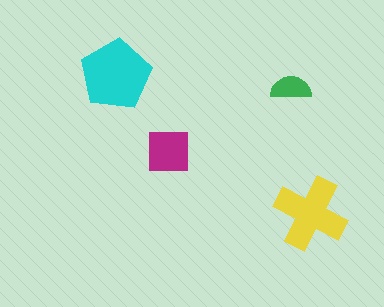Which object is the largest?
The cyan pentagon.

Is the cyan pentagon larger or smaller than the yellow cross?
Larger.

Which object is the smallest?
The green semicircle.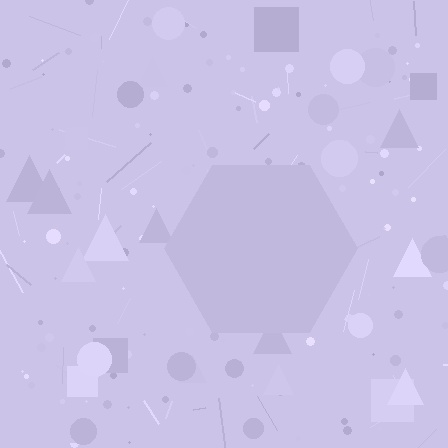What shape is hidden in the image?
A hexagon is hidden in the image.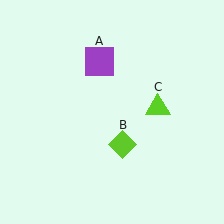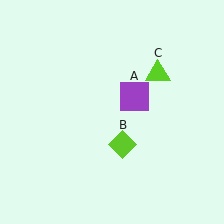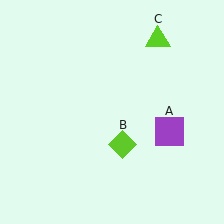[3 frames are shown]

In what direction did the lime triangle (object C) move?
The lime triangle (object C) moved up.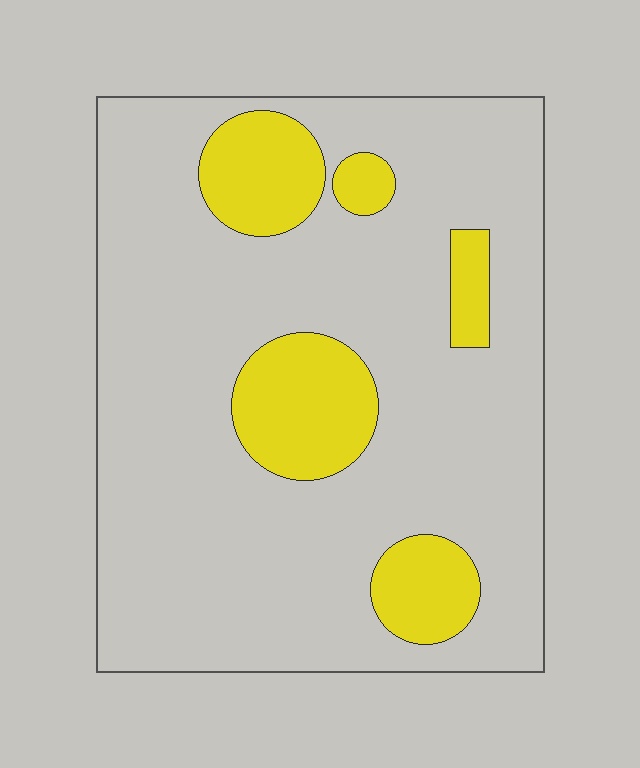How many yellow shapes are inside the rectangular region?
5.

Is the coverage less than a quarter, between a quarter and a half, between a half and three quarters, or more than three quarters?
Less than a quarter.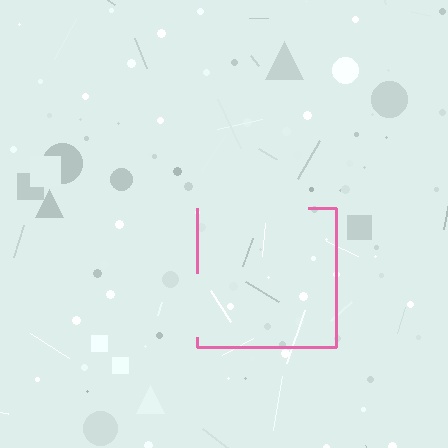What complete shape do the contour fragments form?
The contour fragments form a square.